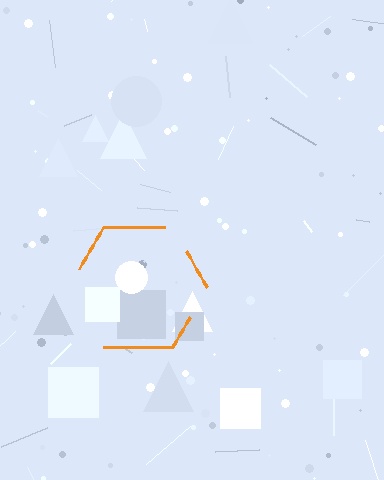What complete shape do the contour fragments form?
The contour fragments form a hexagon.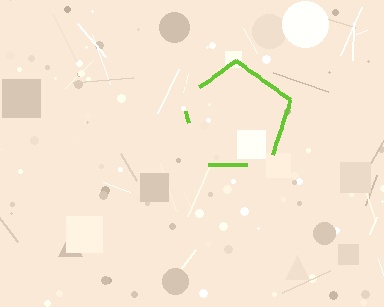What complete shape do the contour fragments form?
The contour fragments form a pentagon.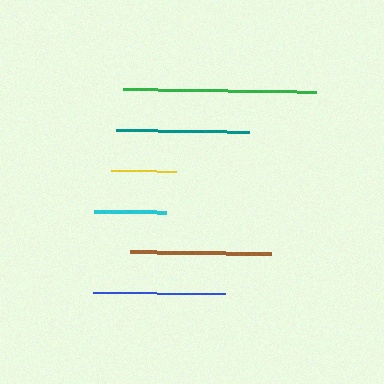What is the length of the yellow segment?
The yellow segment is approximately 66 pixels long.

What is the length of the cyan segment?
The cyan segment is approximately 72 pixels long.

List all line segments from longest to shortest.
From longest to shortest: green, brown, teal, blue, cyan, yellow.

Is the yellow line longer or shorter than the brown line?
The brown line is longer than the yellow line.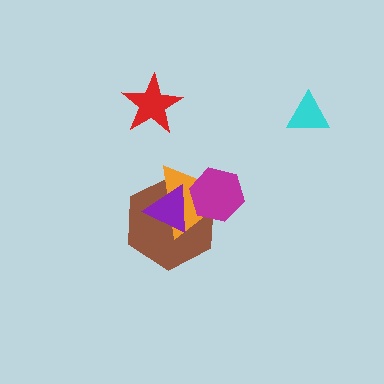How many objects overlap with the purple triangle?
3 objects overlap with the purple triangle.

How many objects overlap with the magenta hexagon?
3 objects overlap with the magenta hexagon.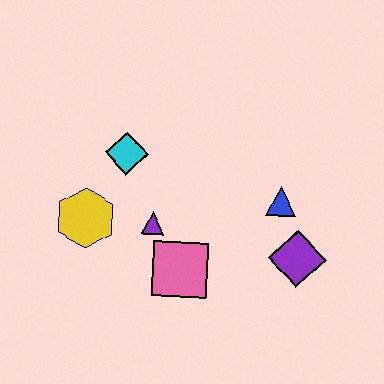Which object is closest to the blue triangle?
The purple diamond is closest to the blue triangle.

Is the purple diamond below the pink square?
No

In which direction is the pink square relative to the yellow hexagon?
The pink square is to the right of the yellow hexagon.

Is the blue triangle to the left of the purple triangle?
No